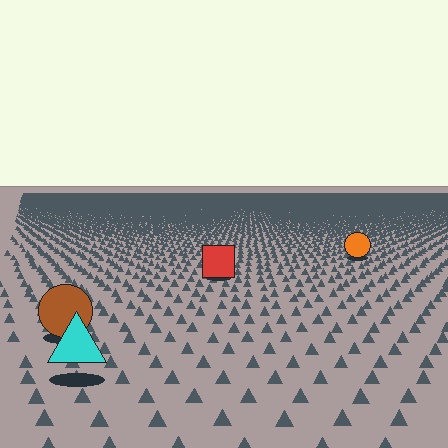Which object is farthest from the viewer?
The orange circle is farthest from the viewer. It appears smaller and the ground texture around it is denser.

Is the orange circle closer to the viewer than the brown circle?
No. The brown circle is closer — you can tell from the texture gradient: the ground texture is coarser near it.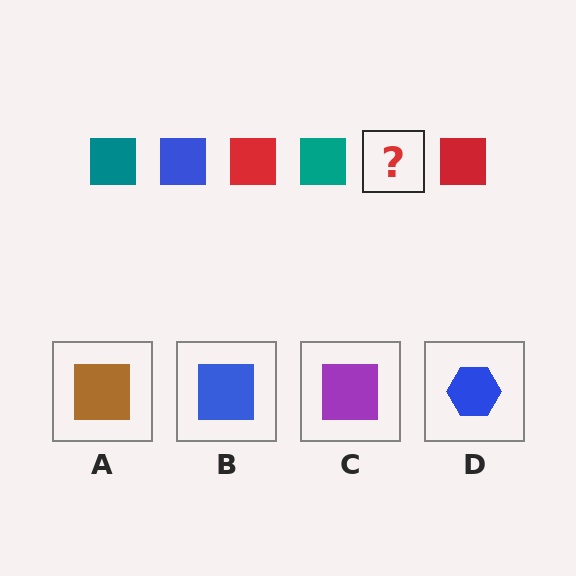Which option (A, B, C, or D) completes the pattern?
B.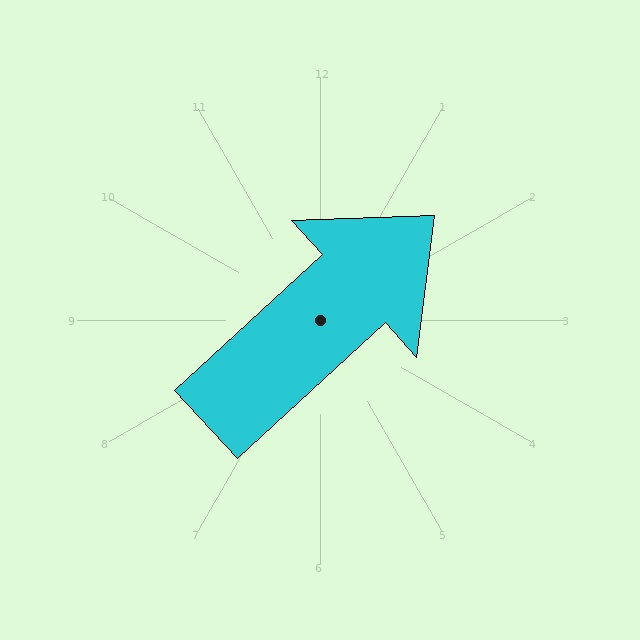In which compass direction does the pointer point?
Northeast.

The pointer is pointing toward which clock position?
Roughly 2 o'clock.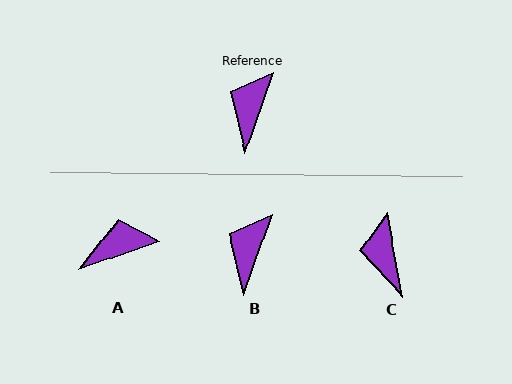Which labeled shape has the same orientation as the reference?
B.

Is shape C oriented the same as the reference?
No, it is off by about 30 degrees.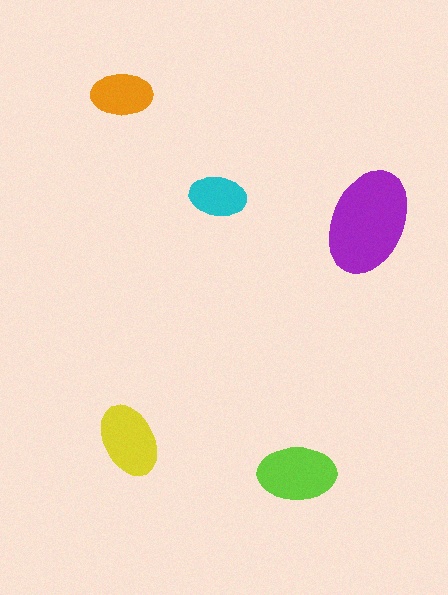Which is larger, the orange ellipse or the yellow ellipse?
The yellow one.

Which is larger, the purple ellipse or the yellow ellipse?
The purple one.